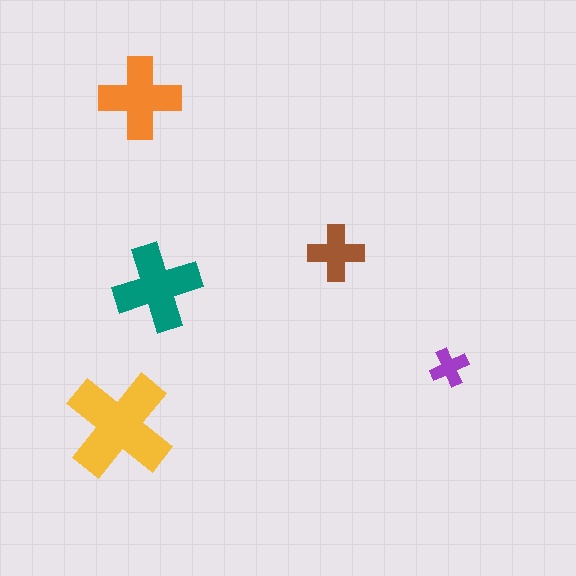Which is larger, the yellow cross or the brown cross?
The yellow one.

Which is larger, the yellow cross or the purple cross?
The yellow one.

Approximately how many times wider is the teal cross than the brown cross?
About 1.5 times wider.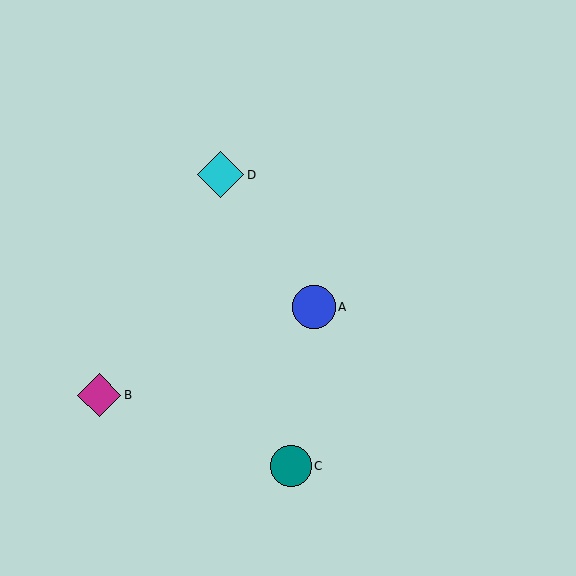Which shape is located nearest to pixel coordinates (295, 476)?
The teal circle (labeled C) at (291, 466) is nearest to that location.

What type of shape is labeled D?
Shape D is a cyan diamond.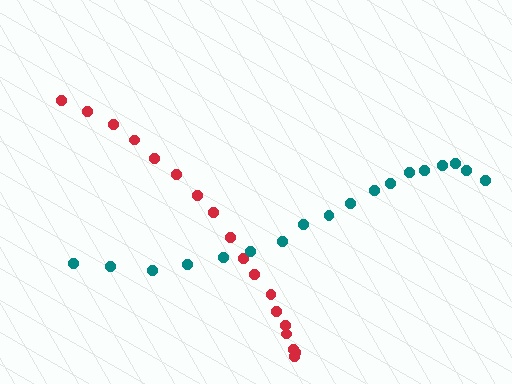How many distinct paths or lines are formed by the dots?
There are 2 distinct paths.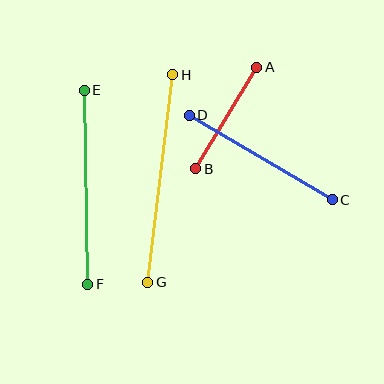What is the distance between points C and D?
The distance is approximately 166 pixels.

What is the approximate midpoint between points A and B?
The midpoint is at approximately (226, 118) pixels.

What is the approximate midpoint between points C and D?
The midpoint is at approximately (261, 157) pixels.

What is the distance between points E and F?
The distance is approximately 194 pixels.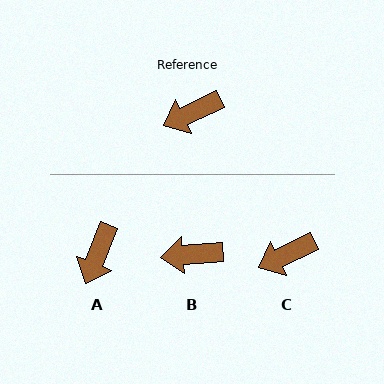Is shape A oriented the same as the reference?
No, it is off by about 43 degrees.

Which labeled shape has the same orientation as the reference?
C.